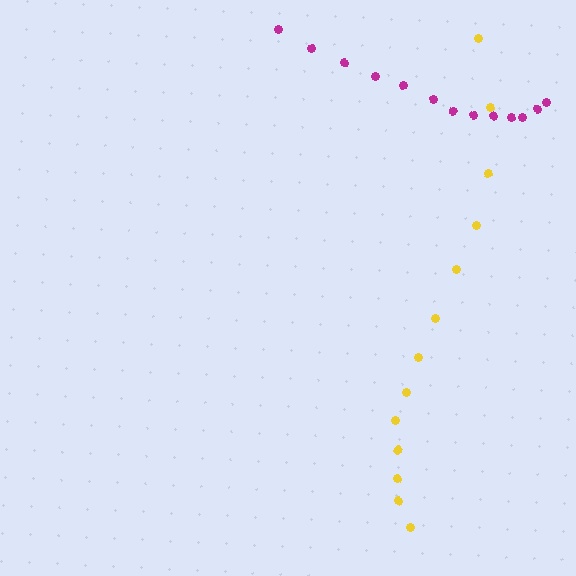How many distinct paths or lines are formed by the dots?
There are 2 distinct paths.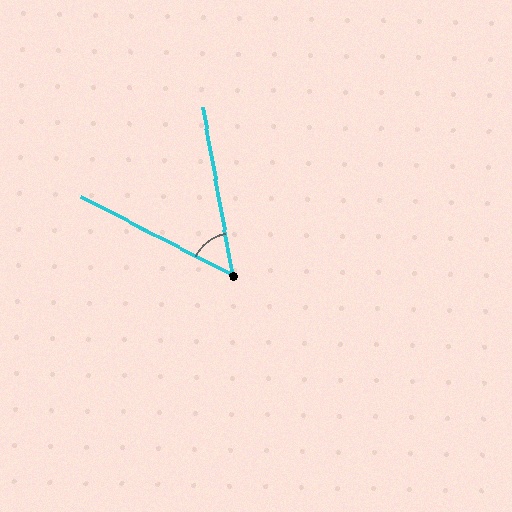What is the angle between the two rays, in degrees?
Approximately 52 degrees.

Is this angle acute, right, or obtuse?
It is acute.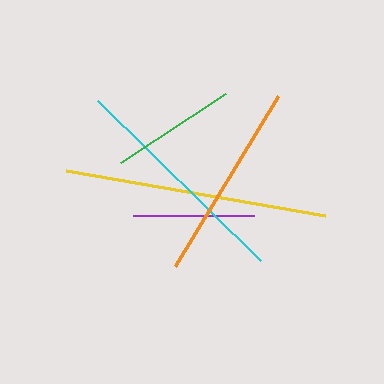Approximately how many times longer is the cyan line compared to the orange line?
The cyan line is approximately 1.1 times the length of the orange line.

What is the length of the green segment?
The green segment is approximately 126 pixels long.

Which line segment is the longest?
The yellow line is the longest at approximately 263 pixels.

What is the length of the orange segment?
The orange segment is approximately 199 pixels long.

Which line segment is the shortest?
The purple line is the shortest at approximately 122 pixels.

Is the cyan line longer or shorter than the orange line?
The cyan line is longer than the orange line.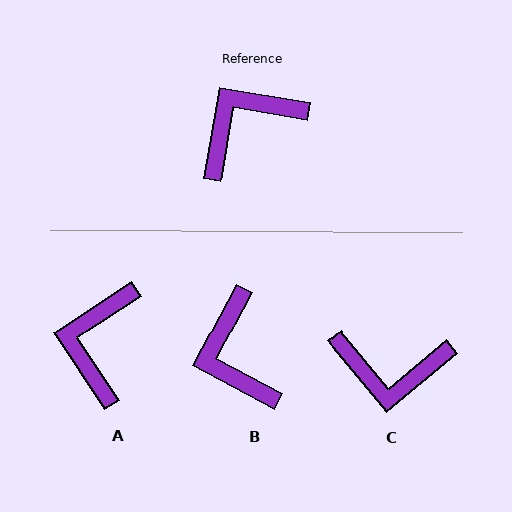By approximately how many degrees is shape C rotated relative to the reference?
Approximately 140 degrees counter-clockwise.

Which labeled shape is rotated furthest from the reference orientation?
C, about 140 degrees away.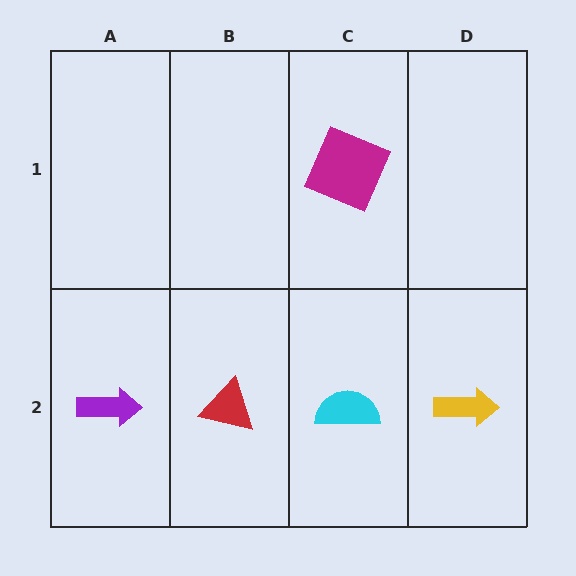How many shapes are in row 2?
4 shapes.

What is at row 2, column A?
A purple arrow.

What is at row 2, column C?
A cyan semicircle.